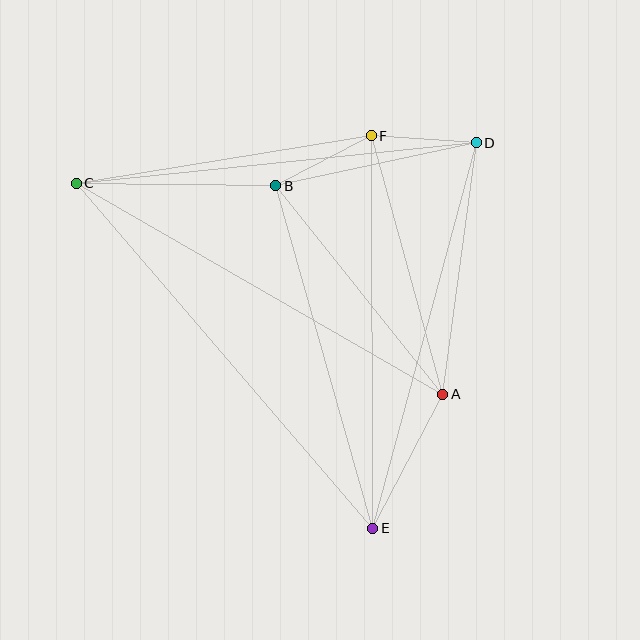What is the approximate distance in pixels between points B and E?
The distance between B and E is approximately 356 pixels.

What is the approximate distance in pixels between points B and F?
The distance between B and F is approximately 108 pixels.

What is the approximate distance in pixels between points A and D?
The distance between A and D is approximately 254 pixels.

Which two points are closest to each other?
Points D and F are closest to each other.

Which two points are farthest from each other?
Points C and E are farthest from each other.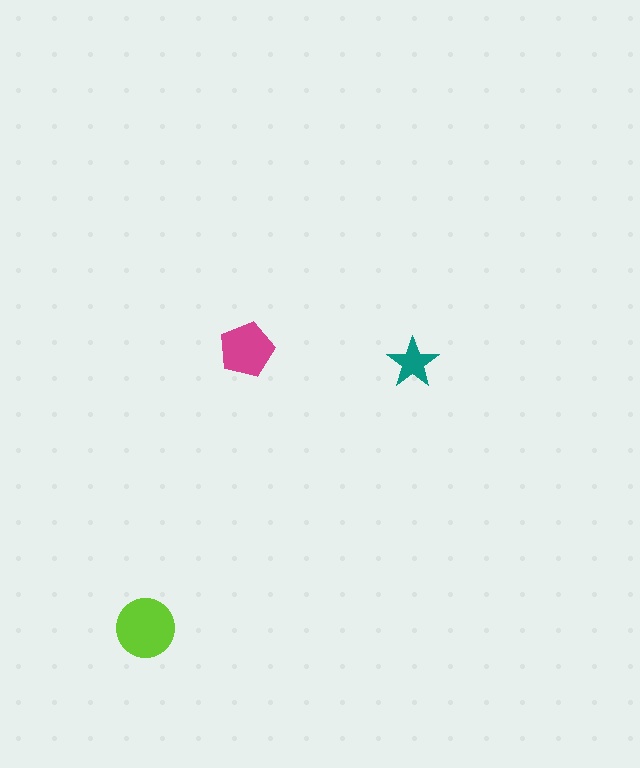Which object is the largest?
The lime circle.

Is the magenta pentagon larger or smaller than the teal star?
Larger.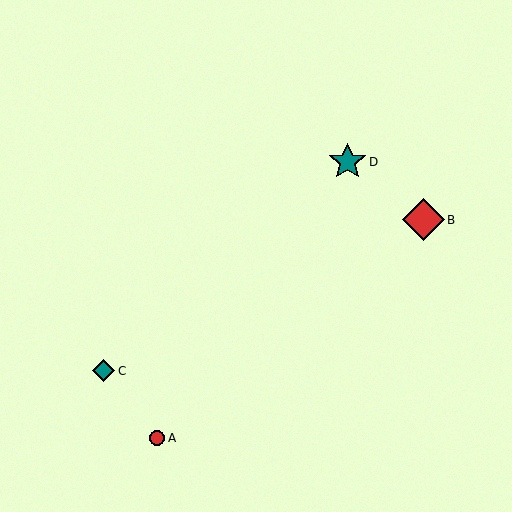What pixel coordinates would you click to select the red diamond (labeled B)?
Click at (423, 220) to select the red diamond B.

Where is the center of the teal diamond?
The center of the teal diamond is at (104, 371).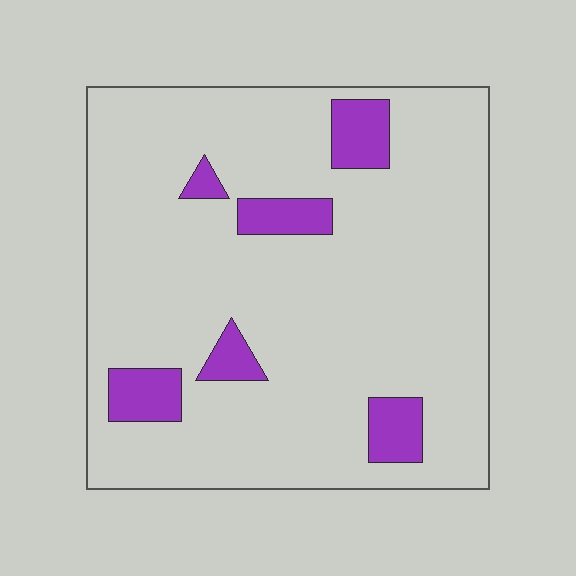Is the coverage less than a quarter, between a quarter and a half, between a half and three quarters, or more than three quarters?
Less than a quarter.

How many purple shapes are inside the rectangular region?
6.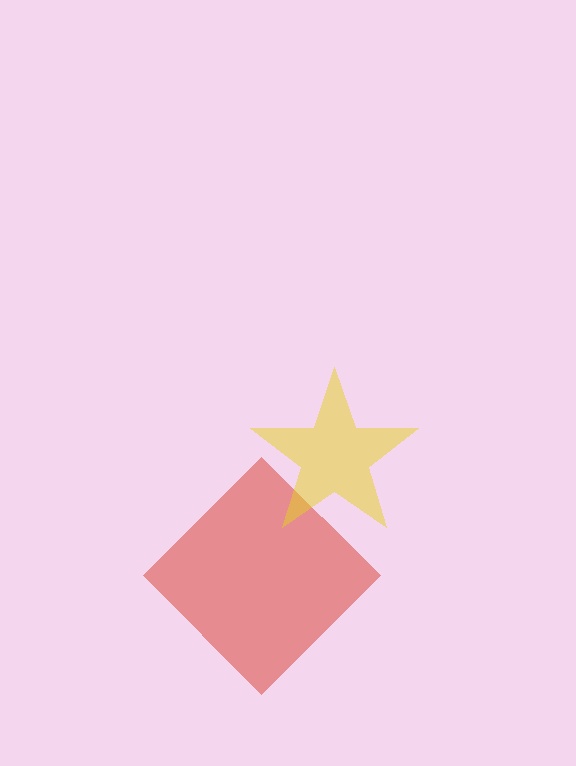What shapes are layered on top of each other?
The layered shapes are: a red diamond, a yellow star.